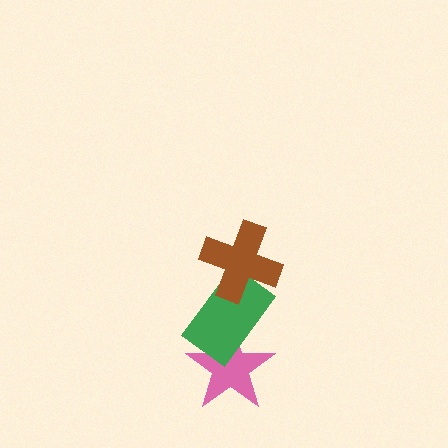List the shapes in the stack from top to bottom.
From top to bottom: the brown cross, the green rectangle, the pink star.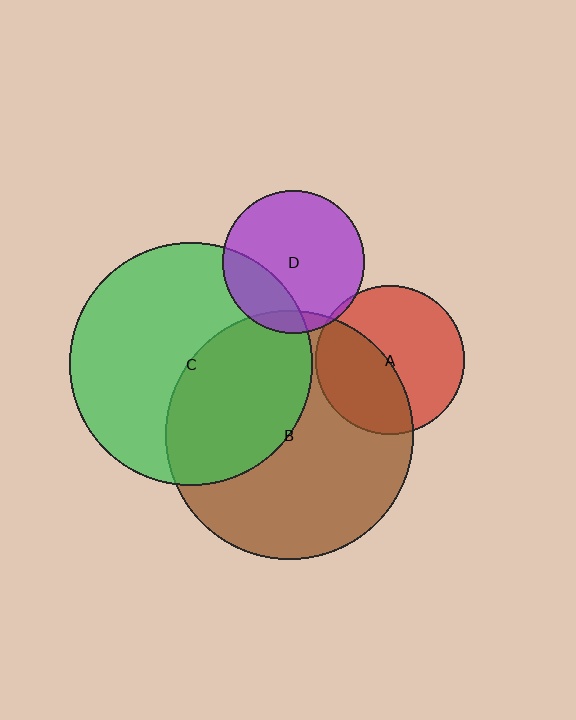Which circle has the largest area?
Circle B (brown).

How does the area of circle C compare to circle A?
Approximately 2.7 times.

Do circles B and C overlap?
Yes.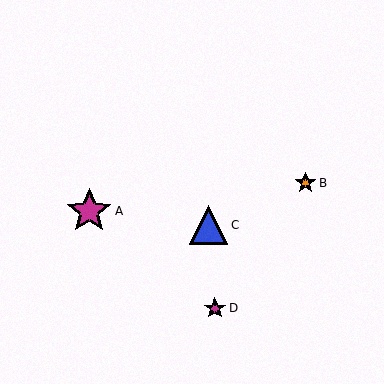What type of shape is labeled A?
Shape A is a magenta star.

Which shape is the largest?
The magenta star (labeled A) is the largest.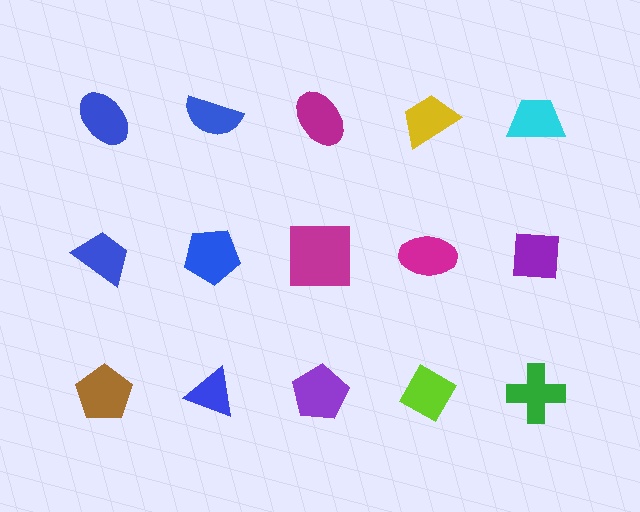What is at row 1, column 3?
A magenta ellipse.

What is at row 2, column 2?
A blue pentagon.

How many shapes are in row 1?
5 shapes.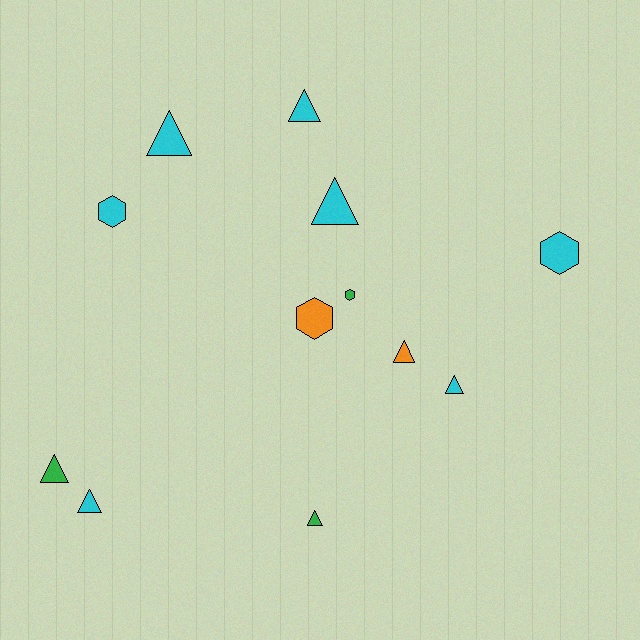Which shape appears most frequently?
Triangle, with 8 objects.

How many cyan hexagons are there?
There are 2 cyan hexagons.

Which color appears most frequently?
Cyan, with 7 objects.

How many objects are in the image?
There are 12 objects.